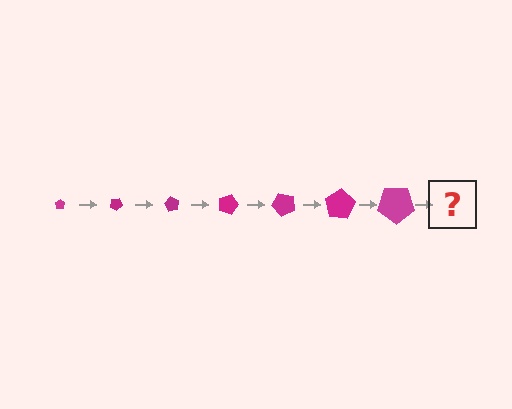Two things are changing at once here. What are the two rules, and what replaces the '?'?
The two rules are that the pentagon grows larger each step and it rotates 30 degrees each step. The '?' should be a pentagon, larger than the previous one and rotated 210 degrees from the start.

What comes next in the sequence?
The next element should be a pentagon, larger than the previous one and rotated 210 degrees from the start.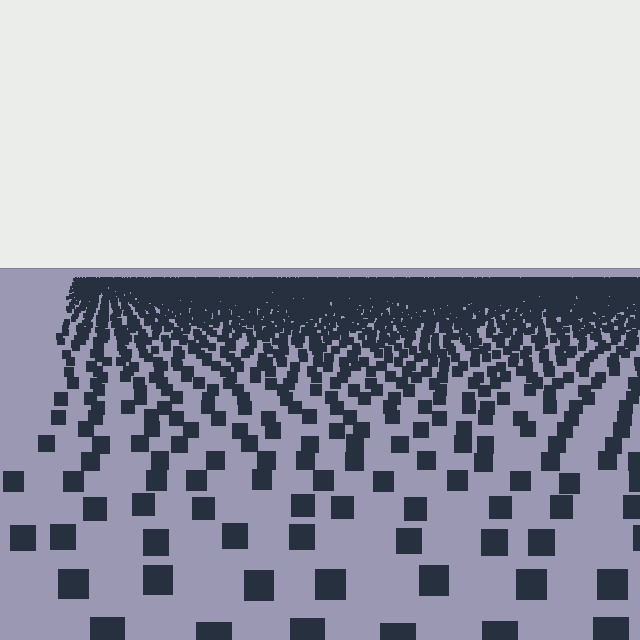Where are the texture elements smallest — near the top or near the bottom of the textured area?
Near the top.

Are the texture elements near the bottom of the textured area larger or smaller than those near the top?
Larger. Near the bottom, elements are closer to the viewer and appear at a bigger on-screen size.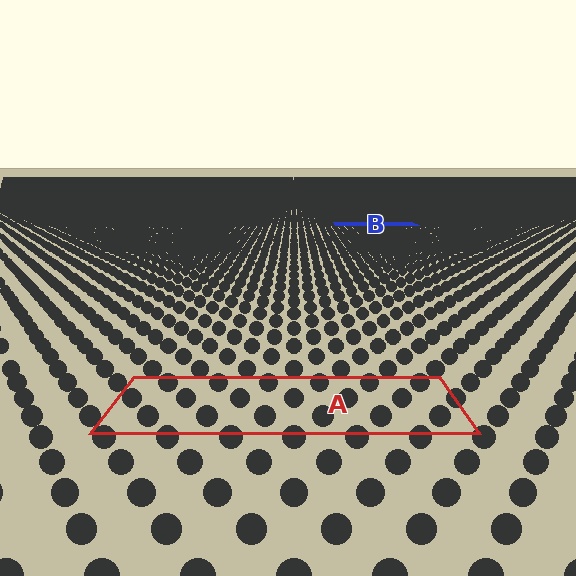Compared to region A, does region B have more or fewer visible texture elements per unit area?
Region B has more texture elements per unit area — they are packed more densely because it is farther away.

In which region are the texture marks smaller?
The texture marks are smaller in region B, because it is farther away.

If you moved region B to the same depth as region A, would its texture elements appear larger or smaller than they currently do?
They would appear larger. At a closer depth, the same texture elements are projected at a bigger on-screen size.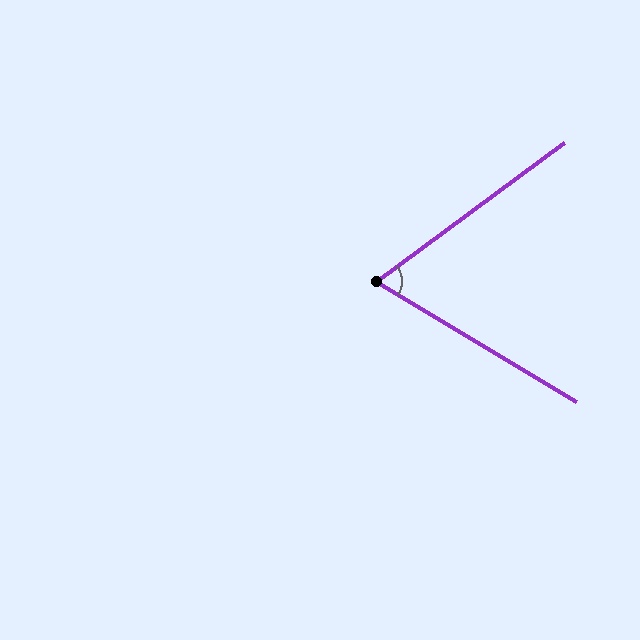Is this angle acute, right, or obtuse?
It is acute.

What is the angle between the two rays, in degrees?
Approximately 67 degrees.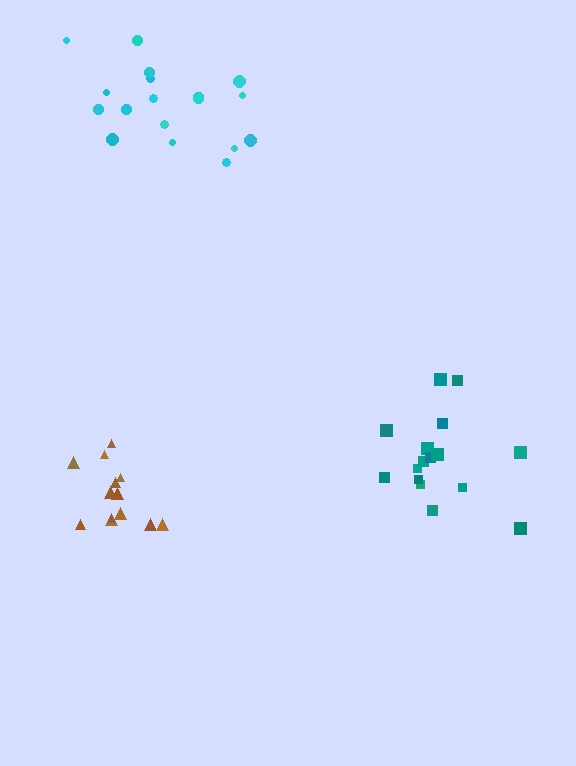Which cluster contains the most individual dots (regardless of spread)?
Cyan (18).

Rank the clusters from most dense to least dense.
brown, teal, cyan.